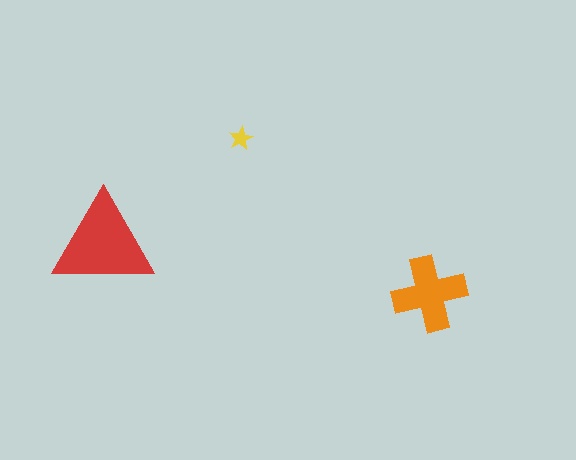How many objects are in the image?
There are 3 objects in the image.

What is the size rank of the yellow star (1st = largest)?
3rd.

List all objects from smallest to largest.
The yellow star, the orange cross, the red triangle.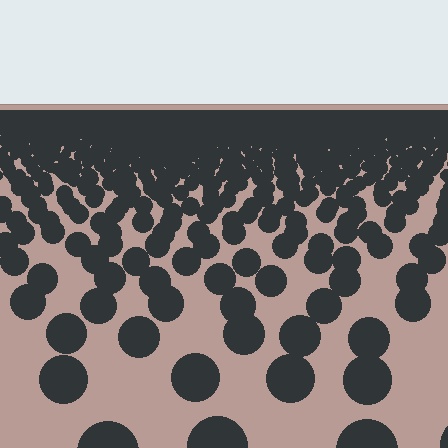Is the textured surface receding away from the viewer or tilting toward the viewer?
The surface is receding away from the viewer. Texture elements get smaller and denser toward the top.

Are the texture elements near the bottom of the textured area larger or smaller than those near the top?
Larger. Near the bottom, elements are closer to the viewer and appear at a bigger on-screen size.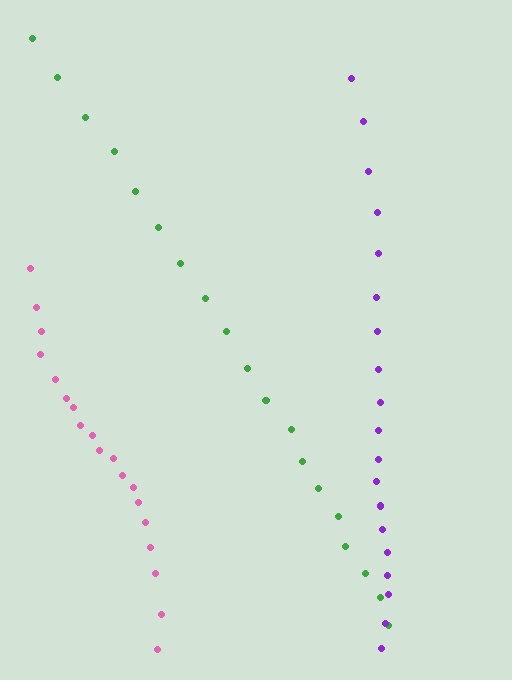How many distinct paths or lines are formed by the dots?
There are 3 distinct paths.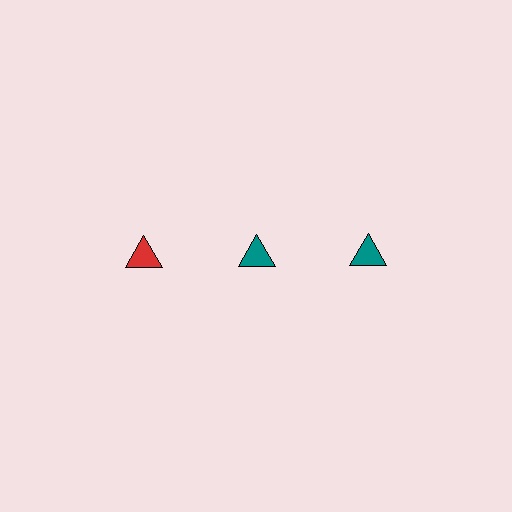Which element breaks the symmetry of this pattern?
The red triangle in the top row, leftmost column breaks the symmetry. All other shapes are teal triangles.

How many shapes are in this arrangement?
There are 3 shapes arranged in a grid pattern.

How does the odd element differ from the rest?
It has a different color: red instead of teal.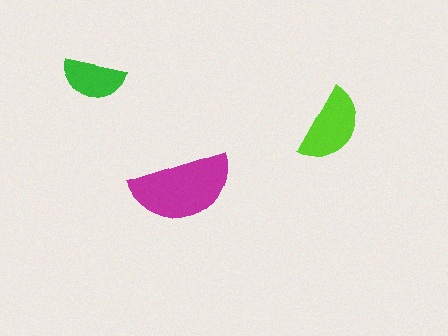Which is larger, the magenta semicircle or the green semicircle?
The magenta one.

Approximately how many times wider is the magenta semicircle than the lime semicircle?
About 1.5 times wider.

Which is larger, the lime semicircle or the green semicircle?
The lime one.